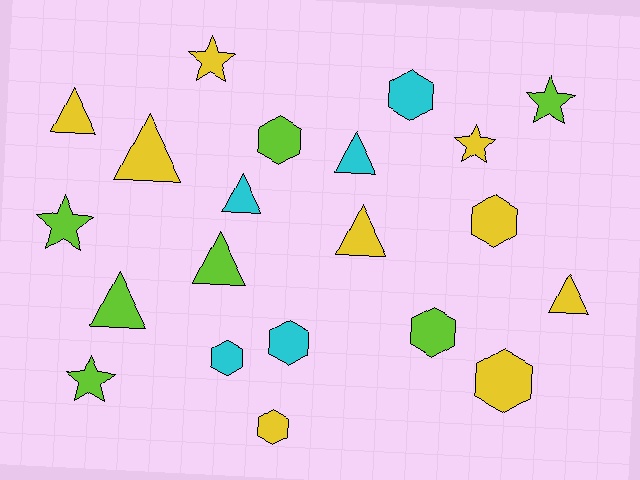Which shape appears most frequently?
Hexagon, with 8 objects.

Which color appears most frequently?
Yellow, with 9 objects.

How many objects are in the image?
There are 21 objects.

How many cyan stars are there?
There are no cyan stars.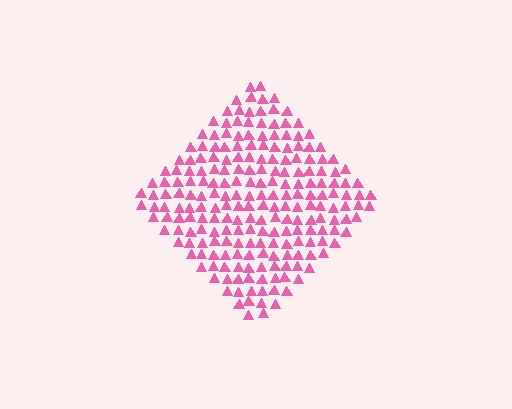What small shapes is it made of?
It is made of small triangles.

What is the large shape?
The large shape is a diamond.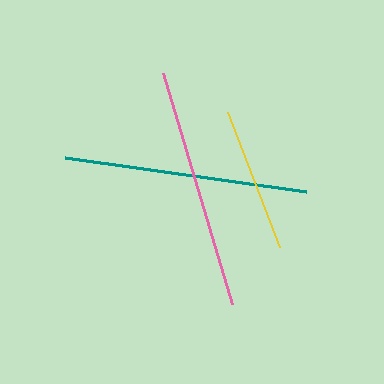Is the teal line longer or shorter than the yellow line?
The teal line is longer than the yellow line.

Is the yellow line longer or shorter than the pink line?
The pink line is longer than the yellow line.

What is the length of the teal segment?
The teal segment is approximately 243 pixels long.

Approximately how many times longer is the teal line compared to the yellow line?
The teal line is approximately 1.7 times the length of the yellow line.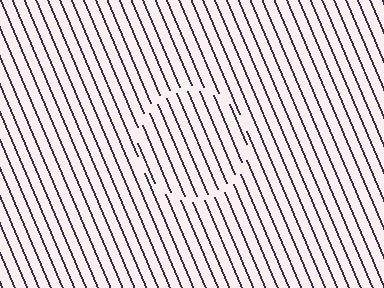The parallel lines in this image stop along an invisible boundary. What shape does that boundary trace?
An illusory circle. The interior of the shape contains the same grating, shifted by half a period — the contour is defined by the phase discontinuity where line-ends from the inner and outer gratings abut.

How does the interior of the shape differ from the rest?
The interior of the shape contains the same grating, shifted by half a period — the contour is defined by the phase discontinuity where line-ends from the inner and outer gratings abut.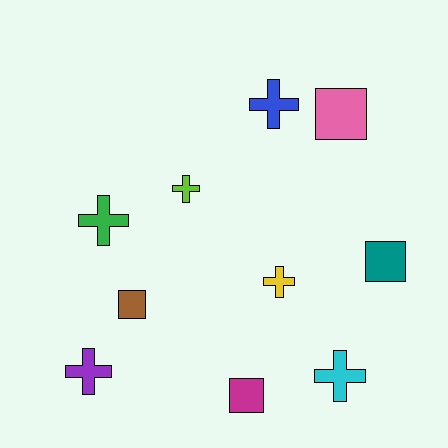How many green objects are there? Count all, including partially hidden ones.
There is 1 green object.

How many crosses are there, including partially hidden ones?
There are 6 crosses.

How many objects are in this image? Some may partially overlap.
There are 10 objects.